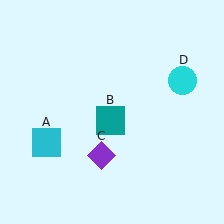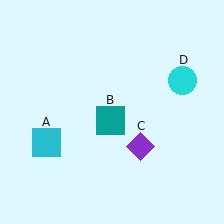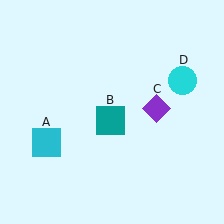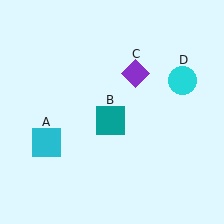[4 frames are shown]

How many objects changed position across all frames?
1 object changed position: purple diamond (object C).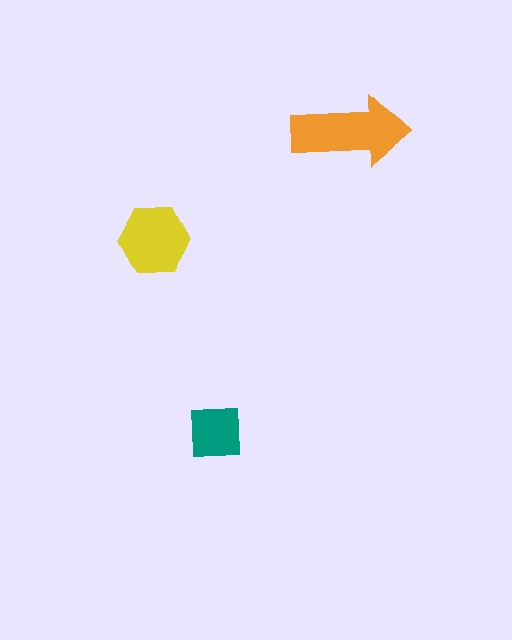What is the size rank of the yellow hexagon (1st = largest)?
2nd.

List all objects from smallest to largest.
The teal square, the yellow hexagon, the orange arrow.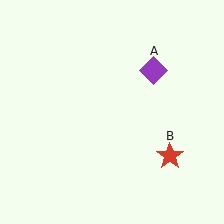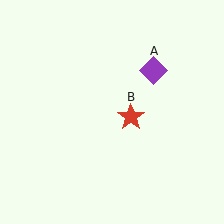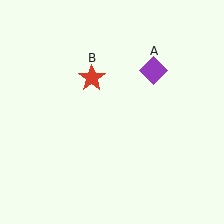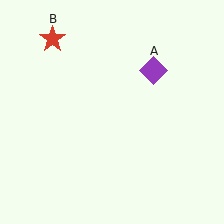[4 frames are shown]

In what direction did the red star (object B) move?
The red star (object B) moved up and to the left.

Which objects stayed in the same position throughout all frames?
Purple diamond (object A) remained stationary.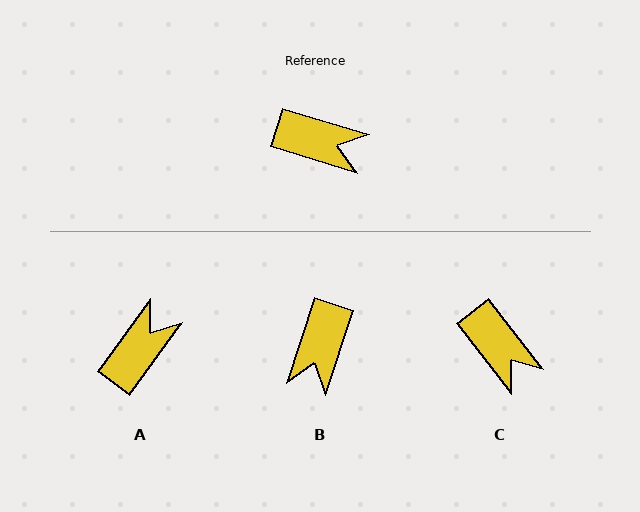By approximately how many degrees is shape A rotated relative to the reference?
Approximately 71 degrees counter-clockwise.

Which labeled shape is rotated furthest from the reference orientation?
B, about 91 degrees away.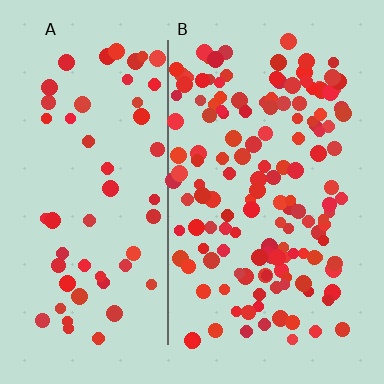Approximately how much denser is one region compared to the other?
Approximately 2.6× — region B over region A.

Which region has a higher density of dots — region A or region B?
B (the right).